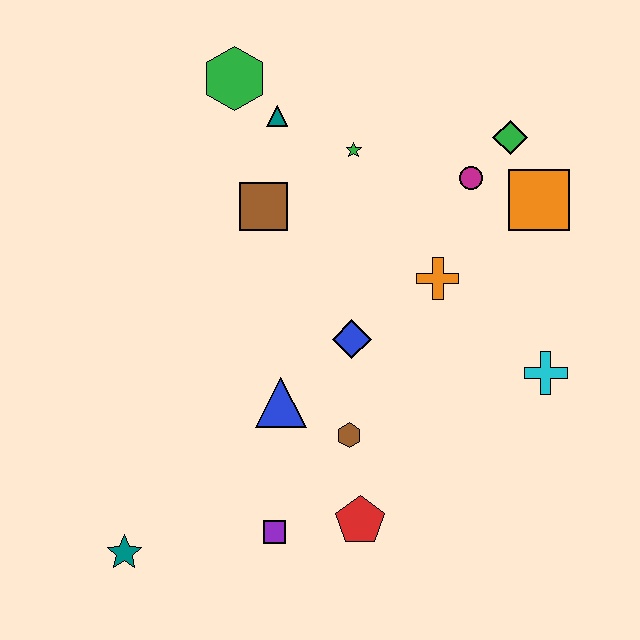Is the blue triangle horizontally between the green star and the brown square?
Yes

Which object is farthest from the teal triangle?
The teal star is farthest from the teal triangle.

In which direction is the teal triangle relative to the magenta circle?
The teal triangle is to the left of the magenta circle.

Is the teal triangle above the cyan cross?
Yes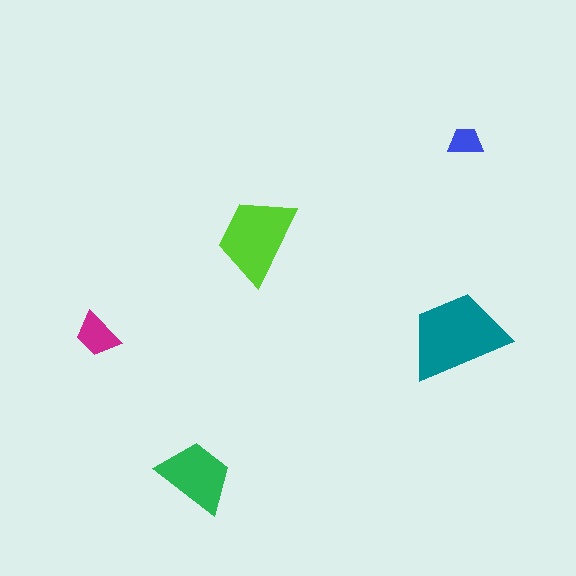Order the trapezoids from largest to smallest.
the teal one, the lime one, the green one, the magenta one, the blue one.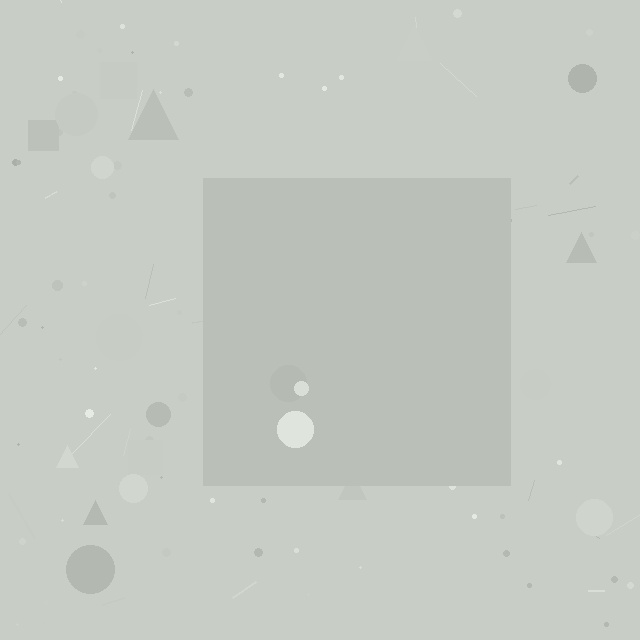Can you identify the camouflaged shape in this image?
The camouflaged shape is a square.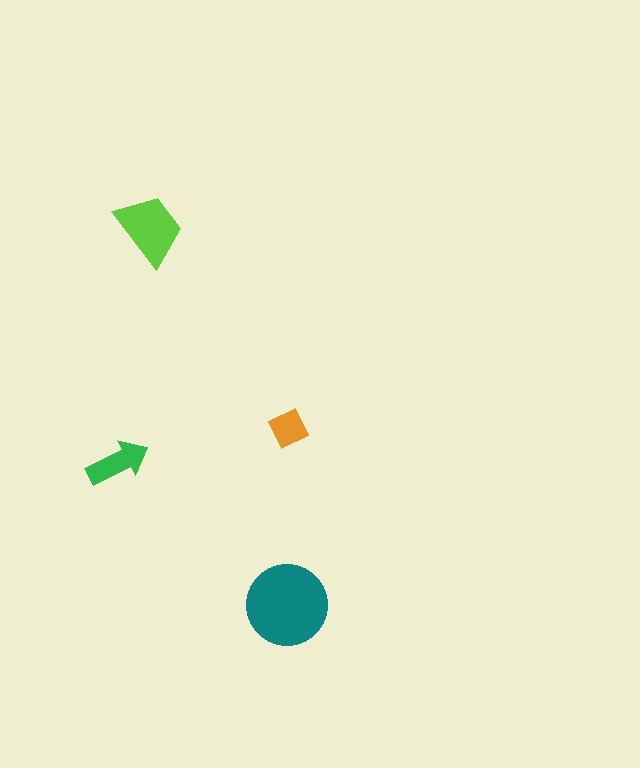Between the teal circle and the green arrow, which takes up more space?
The teal circle.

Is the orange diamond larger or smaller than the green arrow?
Smaller.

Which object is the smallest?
The orange diamond.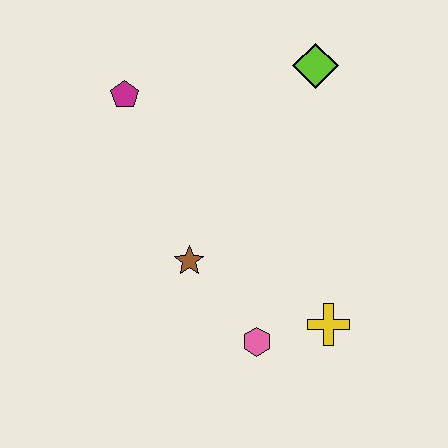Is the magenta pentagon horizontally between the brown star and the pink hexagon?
No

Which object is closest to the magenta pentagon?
The brown star is closest to the magenta pentagon.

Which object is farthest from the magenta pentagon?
The yellow cross is farthest from the magenta pentagon.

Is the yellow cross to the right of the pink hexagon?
Yes